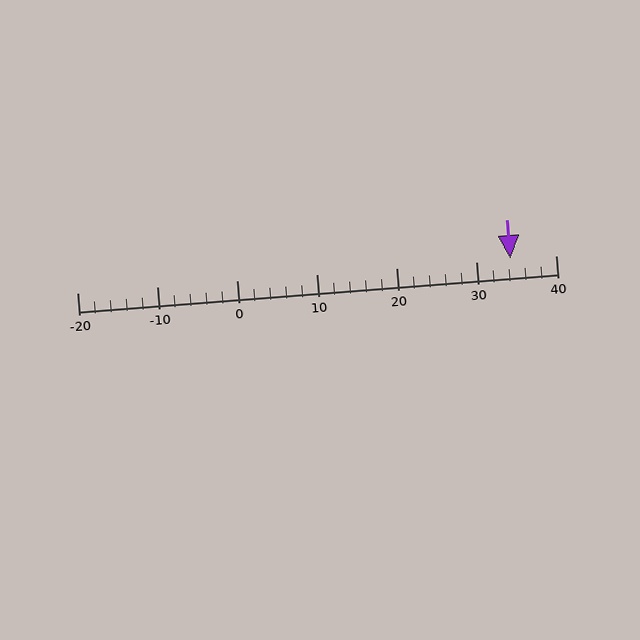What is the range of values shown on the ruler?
The ruler shows values from -20 to 40.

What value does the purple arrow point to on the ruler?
The purple arrow points to approximately 34.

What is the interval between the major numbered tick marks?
The major tick marks are spaced 10 units apart.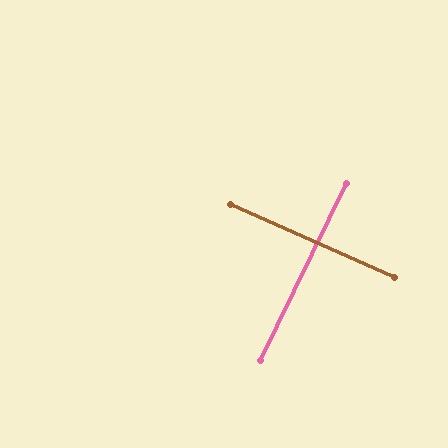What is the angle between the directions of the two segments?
Approximately 88 degrees.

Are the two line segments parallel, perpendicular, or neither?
Perpendicular — they meet at approximately 88°.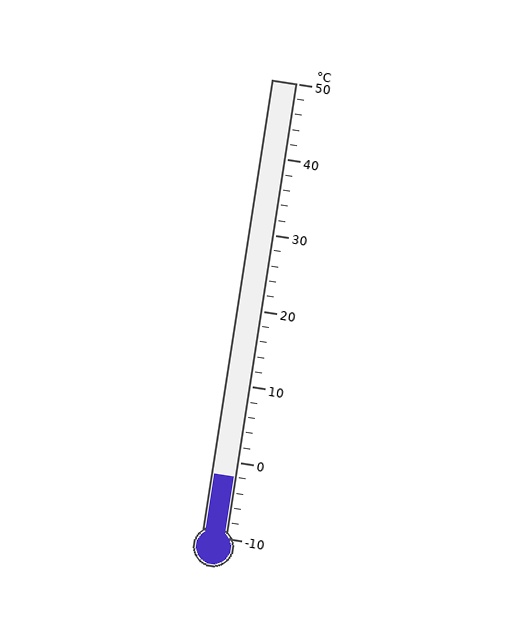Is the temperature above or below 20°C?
The temperature is below 20°C.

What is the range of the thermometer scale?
The thermometer scale ranges from -10°C to 50°C.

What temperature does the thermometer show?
The thermometer shows approximately -2°C.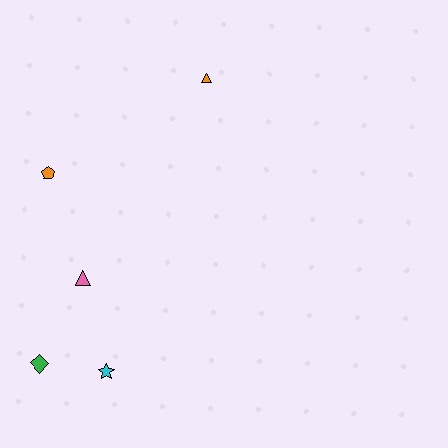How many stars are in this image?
There is 1 star.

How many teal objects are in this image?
There are no teal objects.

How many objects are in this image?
There are 5 objects.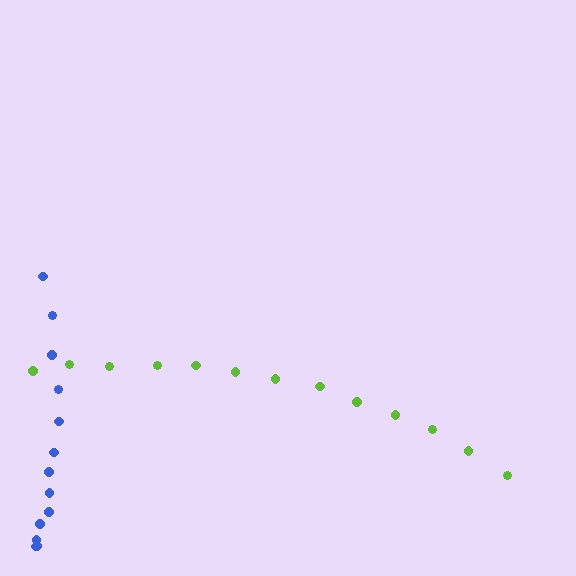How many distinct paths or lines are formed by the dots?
There are 2 distinct paths.